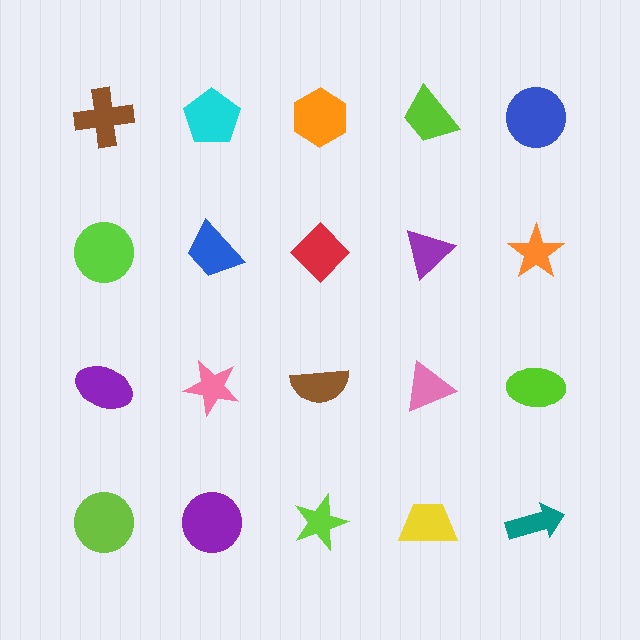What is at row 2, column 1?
A lime circle.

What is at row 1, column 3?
An orange hexagon.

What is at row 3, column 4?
A pink triangle.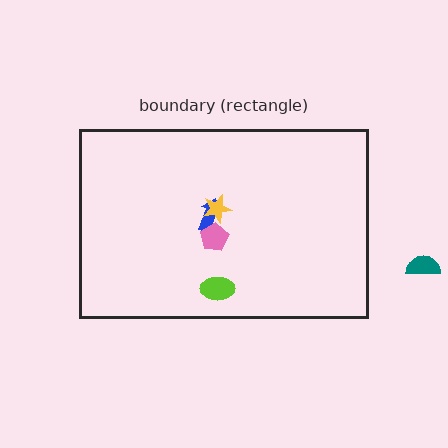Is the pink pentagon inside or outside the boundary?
Inside.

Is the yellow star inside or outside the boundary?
Inside.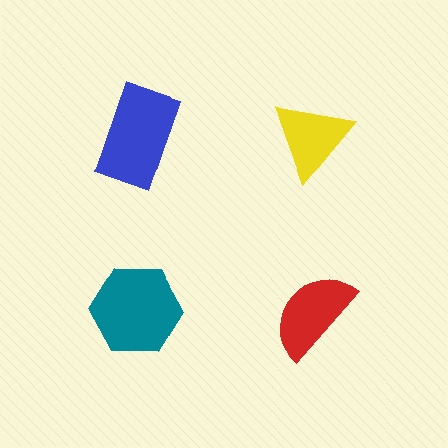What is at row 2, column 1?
A teal hexagon.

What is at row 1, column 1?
A blue rectangle.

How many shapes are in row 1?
2 shapes.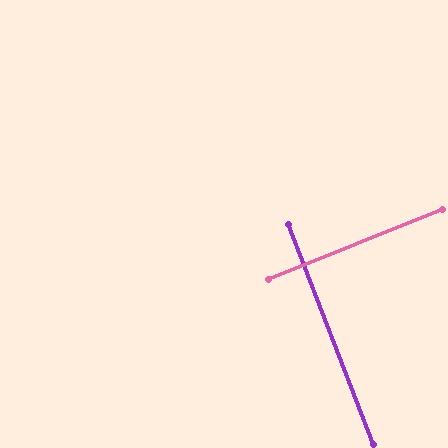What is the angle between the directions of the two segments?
Approximately 89 degrees.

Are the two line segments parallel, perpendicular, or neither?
Perpendicular — they meet at approximately 89°.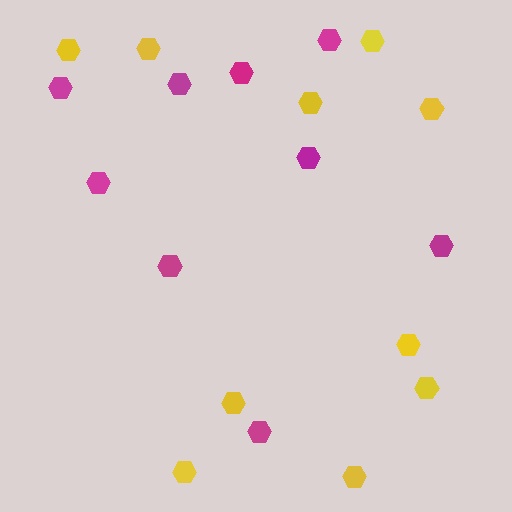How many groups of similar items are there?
There are 2 groups: one group of yellow hexagons (10) and one group of magenta hexagons (9).